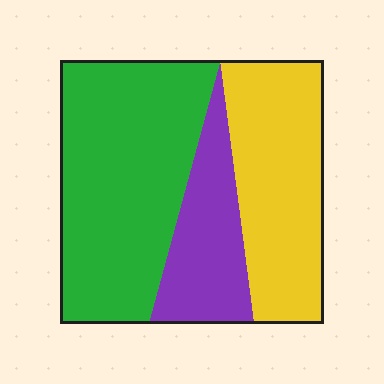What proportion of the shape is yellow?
Yellow takes up about one third (1/3) of the shape.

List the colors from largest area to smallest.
From largest to smallest: green, yellow, purple.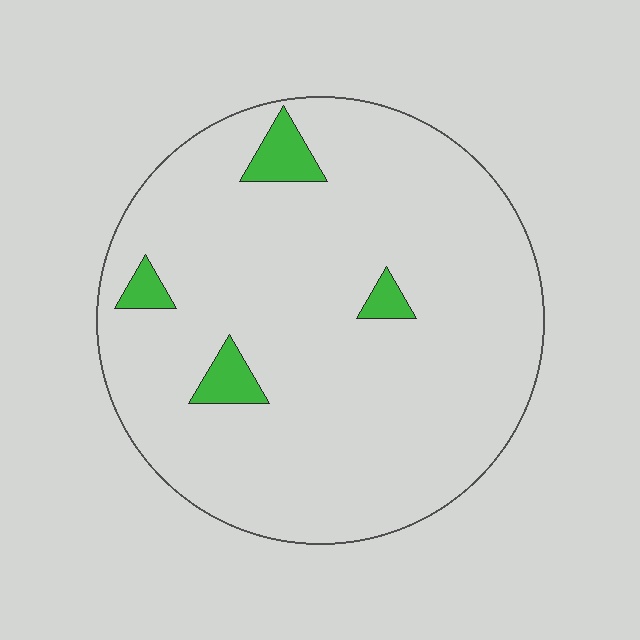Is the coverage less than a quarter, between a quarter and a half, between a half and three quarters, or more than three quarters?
Less than a quarter.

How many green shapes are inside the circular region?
4.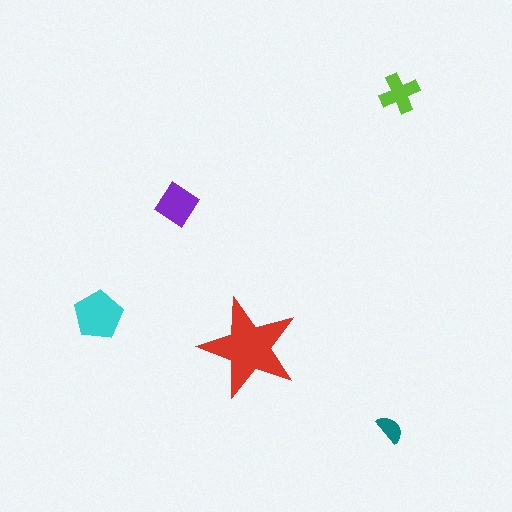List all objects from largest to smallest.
The red star, the cyan pentagon, the purple diamond, the lime cross, the teal semicircle.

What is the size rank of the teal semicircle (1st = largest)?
5th.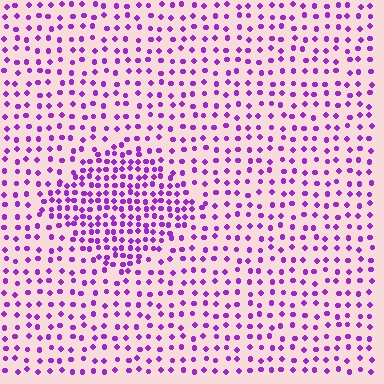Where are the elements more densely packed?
The elements are more densely packed inside the diamond boundary.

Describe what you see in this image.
The image contains small purple elements arranged at two different densities. A diamond-shaped region is visible where the elements are more densely packed than the surrounding area.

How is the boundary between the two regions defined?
The boundary is defined by a change in element density (approximately 2.0x ratio). All elements are the same color, size, and shape.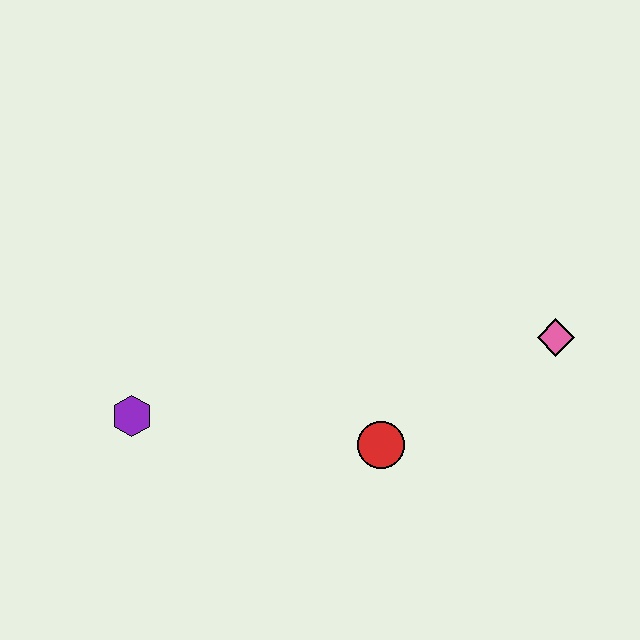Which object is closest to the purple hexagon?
The red circle is closest to the purple hexagon.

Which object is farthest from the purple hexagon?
The pink diamond is farthest from the purple hexagon.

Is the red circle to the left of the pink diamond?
Yes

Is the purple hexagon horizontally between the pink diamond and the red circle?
No